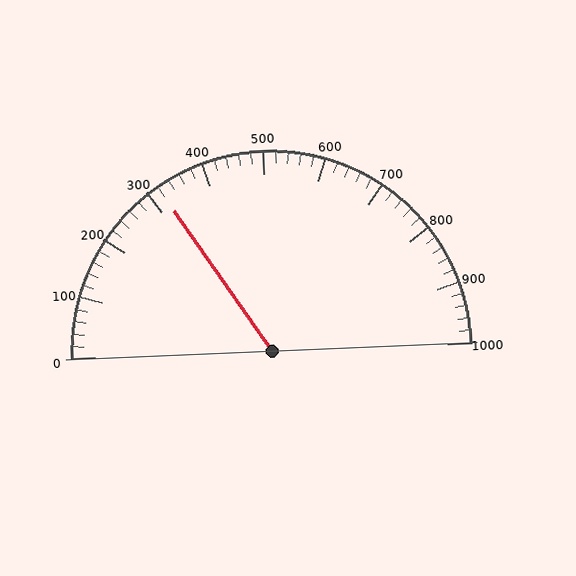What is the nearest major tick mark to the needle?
The nearest major tick mark is 300.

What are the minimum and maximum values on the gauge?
The gauge ranges from 0 to 1000.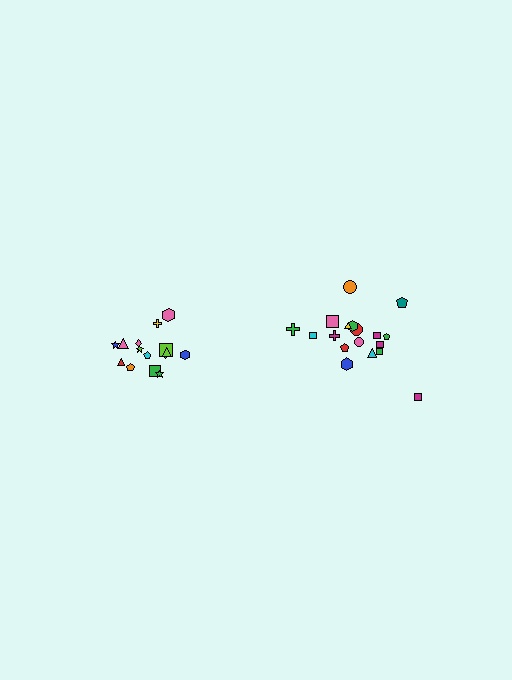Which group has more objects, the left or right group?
The right group.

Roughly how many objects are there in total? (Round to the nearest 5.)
Roughly 35 objects in total.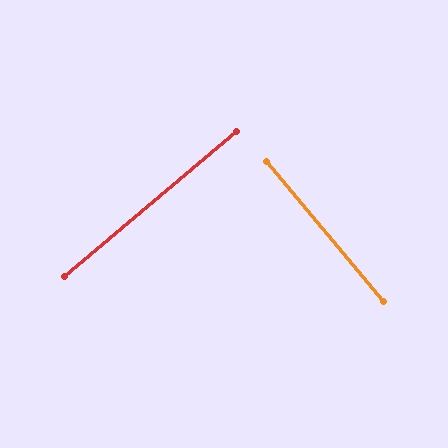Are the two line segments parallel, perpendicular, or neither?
Perpendicular — they meet at approximately 89°.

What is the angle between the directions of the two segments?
Approximately 89 degrees.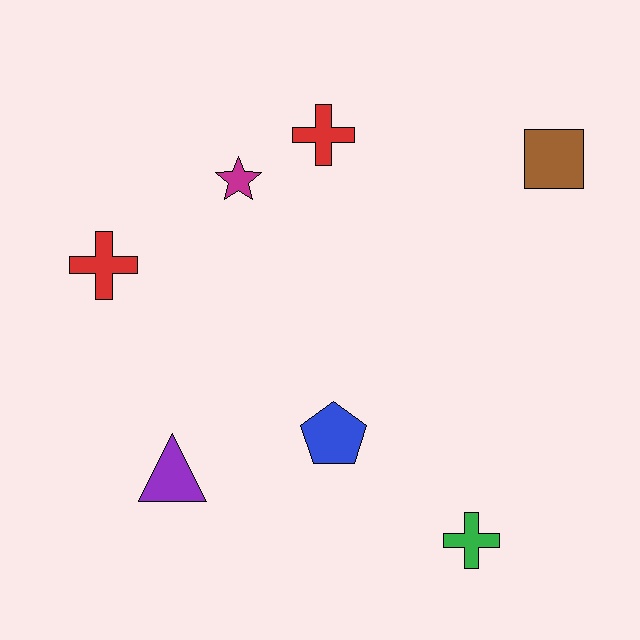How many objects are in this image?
There are 7 objects.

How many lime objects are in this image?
There are no lime objects.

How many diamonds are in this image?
There are no diamonds.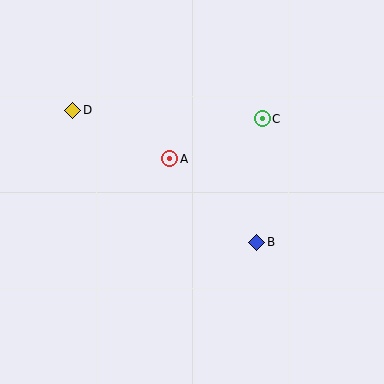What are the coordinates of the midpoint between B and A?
The midpoint between B and A is at (213, 200).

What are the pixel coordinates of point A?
Point A is at (170, 159).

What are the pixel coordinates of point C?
Point C is at (262, 119).